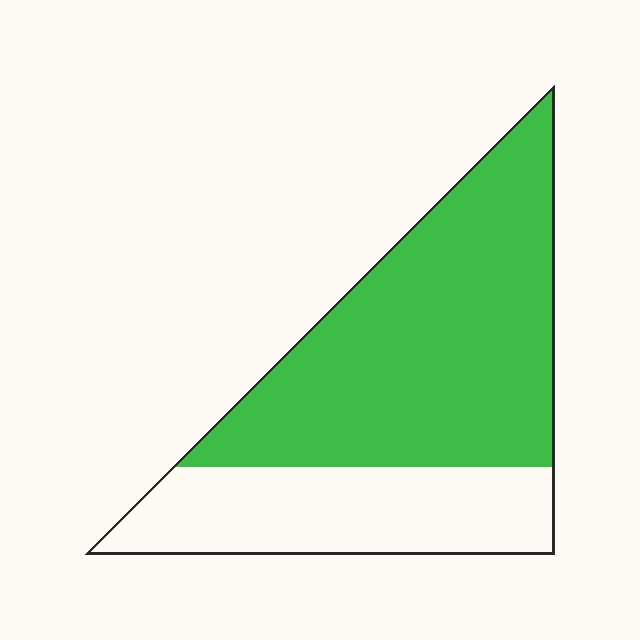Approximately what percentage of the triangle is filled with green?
Approximately 65%.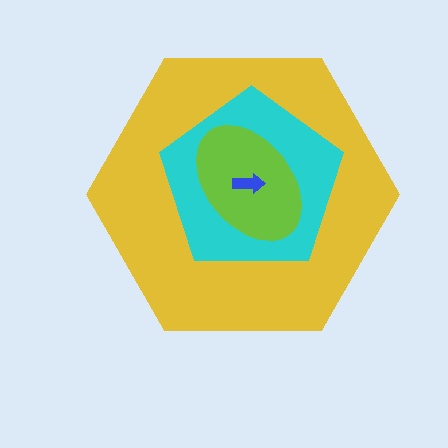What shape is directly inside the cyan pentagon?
The lime ellipse.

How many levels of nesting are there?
4.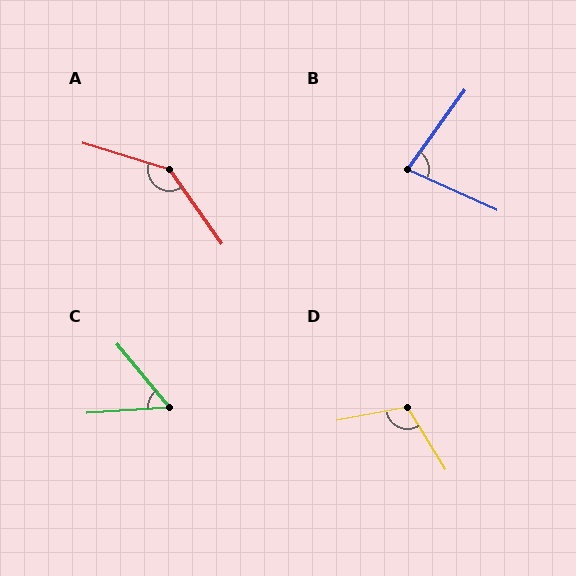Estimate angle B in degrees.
Approximately 78 degrees.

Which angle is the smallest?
C, at approximately 54 degrees.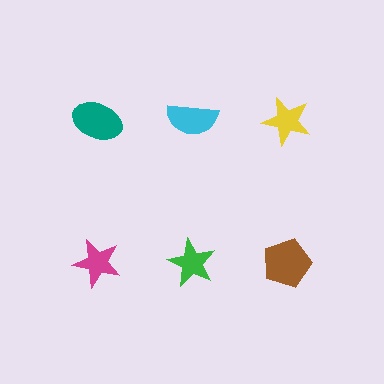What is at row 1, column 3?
A yellow star.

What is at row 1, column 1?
A teal ellipse.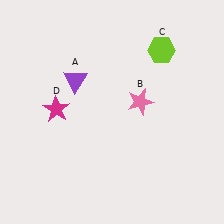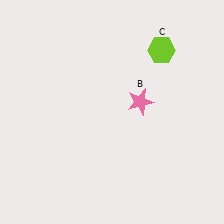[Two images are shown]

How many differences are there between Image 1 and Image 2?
There are 2 differences between the two images.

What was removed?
The magenta star (D), the purple triangle (A) were removed in Image 2.